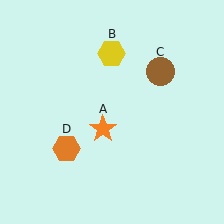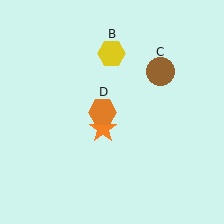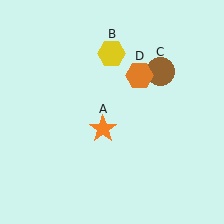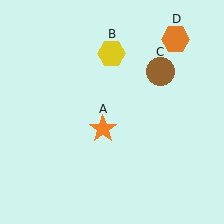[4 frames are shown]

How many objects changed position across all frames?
1 object changed position: orange hexagon (object D).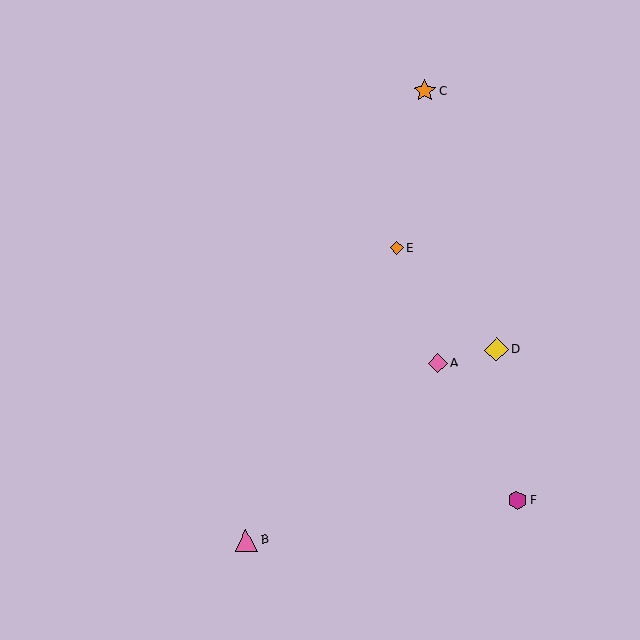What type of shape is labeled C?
Shape C is an orange star.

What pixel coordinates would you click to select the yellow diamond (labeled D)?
Click at (496, 350) to select the yellow diamond D.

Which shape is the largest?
The yellow diamond (labeled D) is the largest.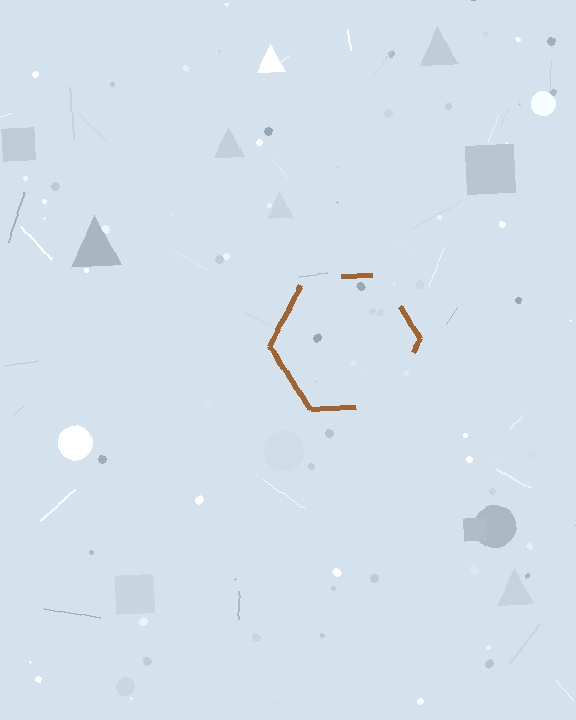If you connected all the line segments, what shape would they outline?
They would outline a hexagon.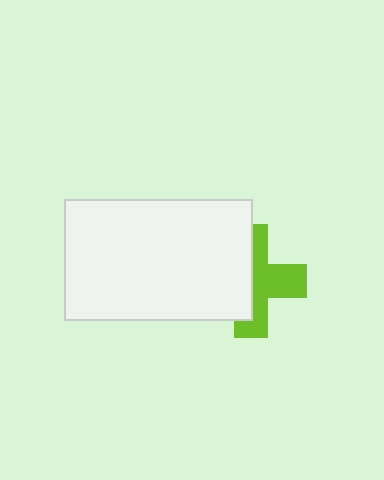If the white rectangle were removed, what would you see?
You would see the complete lime cross.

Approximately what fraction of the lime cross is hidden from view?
Roughly 50% of the lime cross is hidden behind the white rectangle.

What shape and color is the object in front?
The object in front is a white rectangle.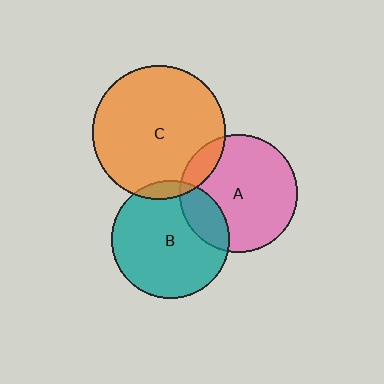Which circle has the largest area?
Circle C (orange).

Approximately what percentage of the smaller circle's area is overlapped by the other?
Approximately 5%.